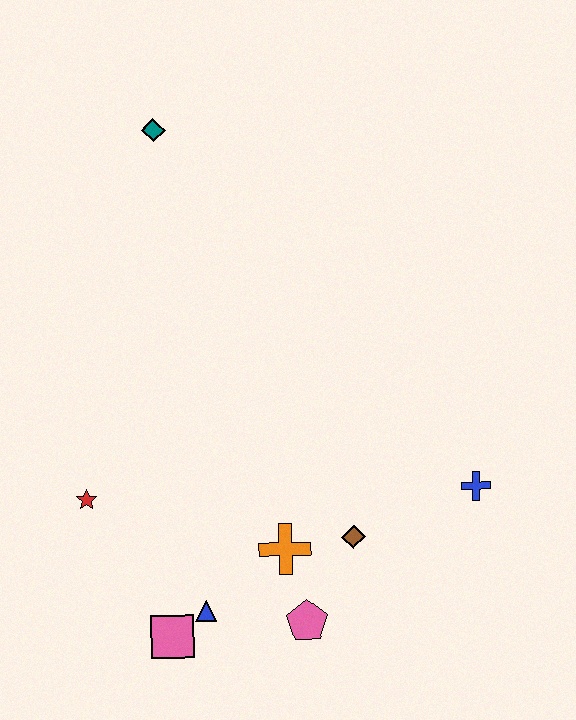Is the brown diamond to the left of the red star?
No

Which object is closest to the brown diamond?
The orange cross is closest to the brown diamond.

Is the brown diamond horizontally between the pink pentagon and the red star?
No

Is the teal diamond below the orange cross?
No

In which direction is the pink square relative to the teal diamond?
The pink square is below the teal diamond.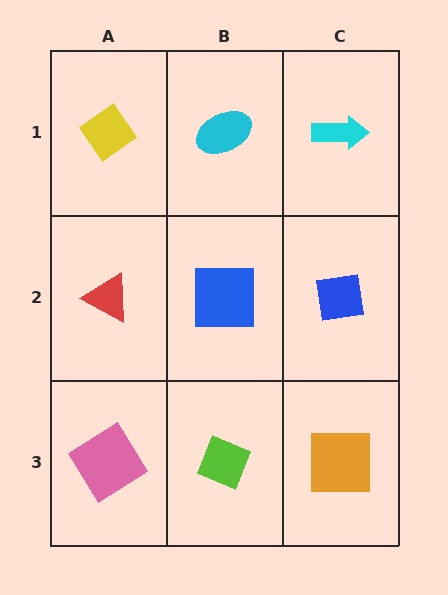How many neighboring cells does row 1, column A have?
2.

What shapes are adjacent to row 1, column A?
A red triangle (row 2, column A), a cyan ellipse (row 1, column B).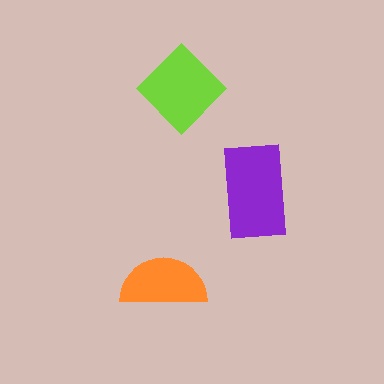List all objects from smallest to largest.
The orange semicircle, the lime diamond, the purple rectangle.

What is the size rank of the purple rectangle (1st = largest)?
1st.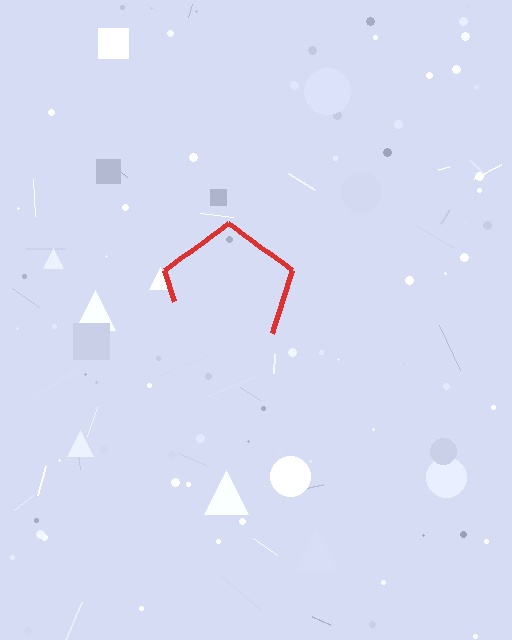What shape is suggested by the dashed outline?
The dashed outline suggests a pentagon.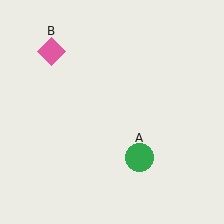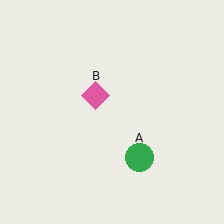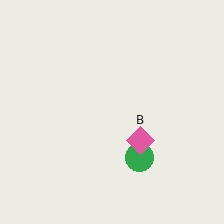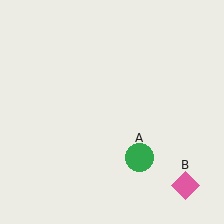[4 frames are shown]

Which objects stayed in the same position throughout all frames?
Green circle (object A) remained stationary.